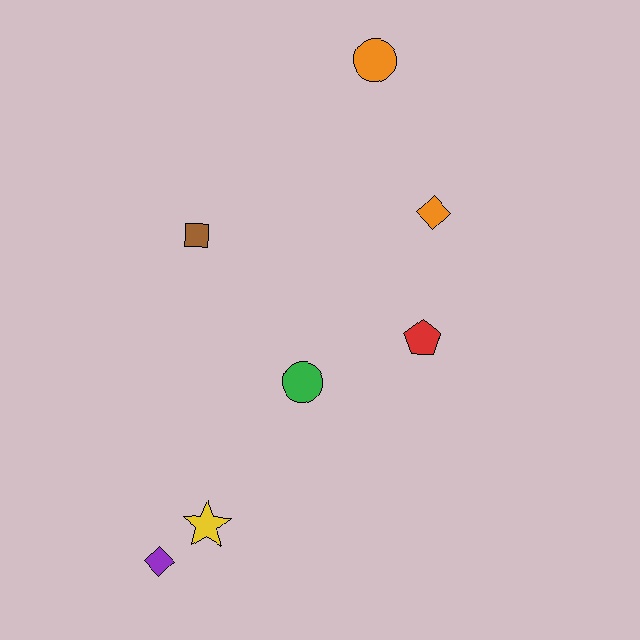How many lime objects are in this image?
There are no lime objects.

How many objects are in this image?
There are 7 objects.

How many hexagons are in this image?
There are no hexagons.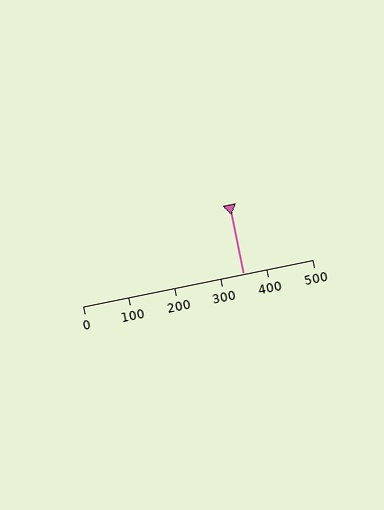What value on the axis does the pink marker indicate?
The marker indicates approximately 350.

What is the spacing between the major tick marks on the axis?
The major ticks are spaced 100 apart.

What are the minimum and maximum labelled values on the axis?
The axis runs from 0 to 500.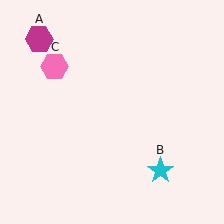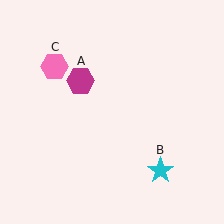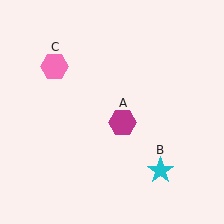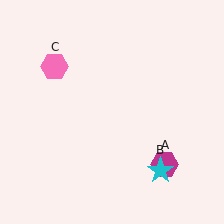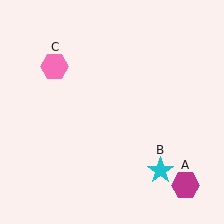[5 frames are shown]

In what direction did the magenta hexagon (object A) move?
The magenta hexagon (object A) moved down and to the right.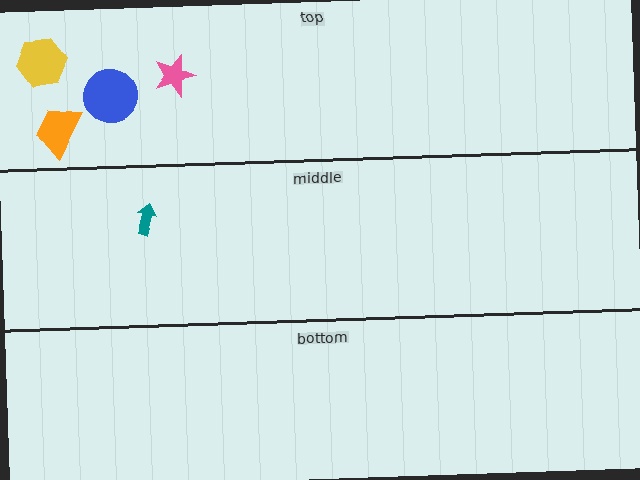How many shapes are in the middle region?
1.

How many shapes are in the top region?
4.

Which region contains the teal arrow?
The middle region.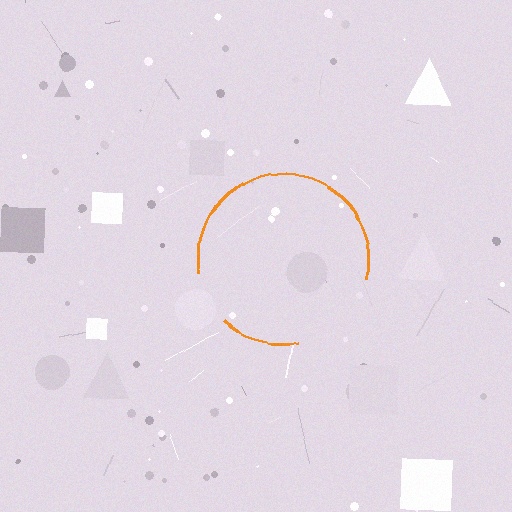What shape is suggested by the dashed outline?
The dashed outline suggests a circle.